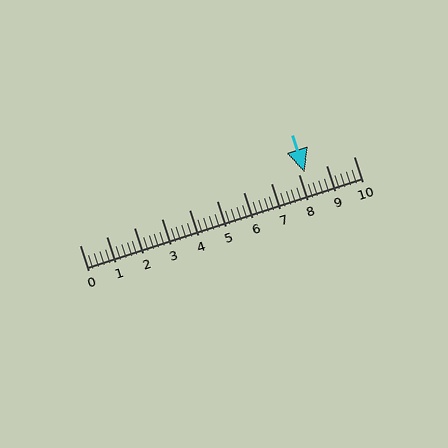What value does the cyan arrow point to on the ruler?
The cyan arrow points to approximately 8.2.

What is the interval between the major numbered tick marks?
The major tick marks are spaced 1 units apart.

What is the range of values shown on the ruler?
The ruler shows values from 0 to 10.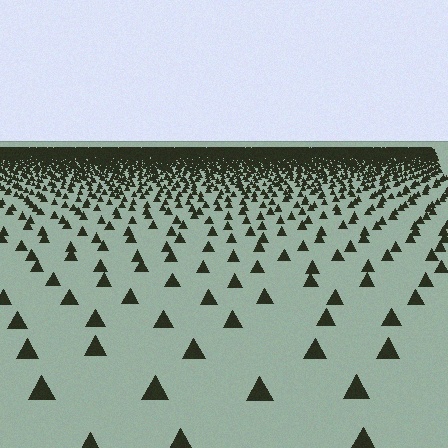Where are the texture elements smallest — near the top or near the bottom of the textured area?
Near the top.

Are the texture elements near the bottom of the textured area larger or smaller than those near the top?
Larger. Near the bottom, elements are closer to the viewer and appear at a bigger on-screen size.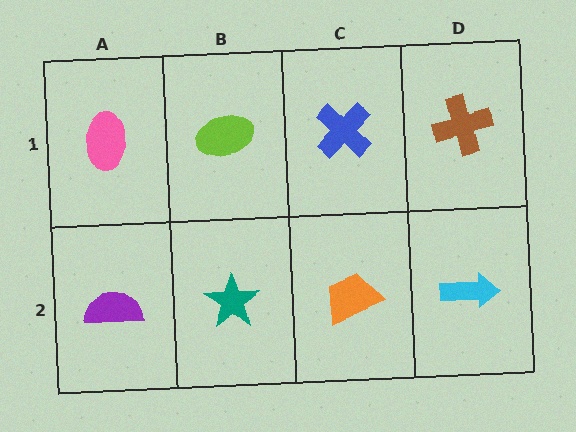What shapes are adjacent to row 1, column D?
A cyan arrow (row 2, column D), a blue cross (row 1, column C).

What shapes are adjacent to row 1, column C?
An orange trapezoid (row 2, column C), a lime ellipse (row 1, column B), a brown cross (row 1, column D).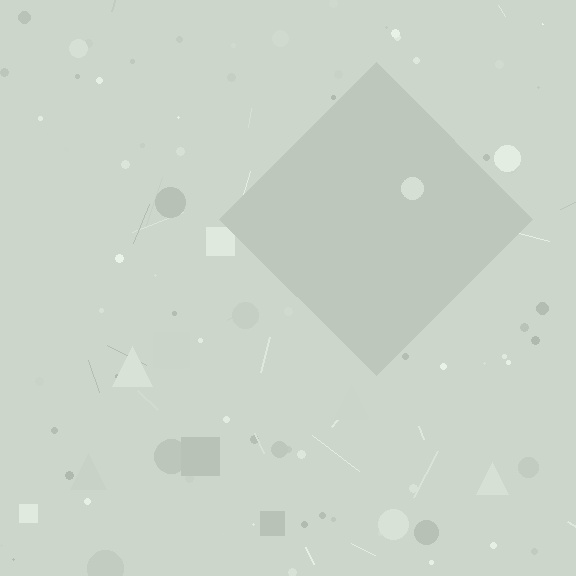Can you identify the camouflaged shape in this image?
The camouflaged shape is a diamond.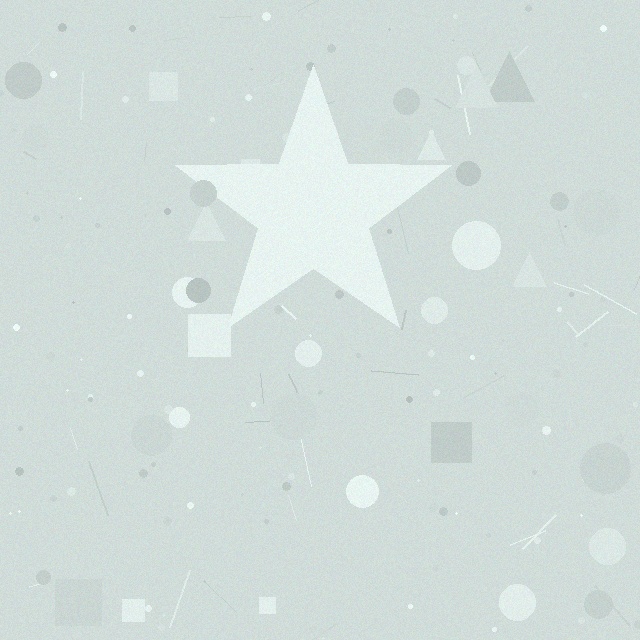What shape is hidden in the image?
A star is hidden in the image.